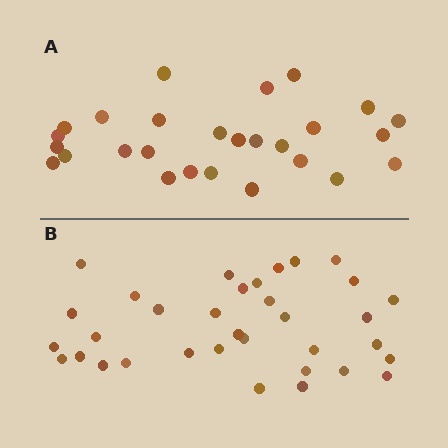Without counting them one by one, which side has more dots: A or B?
Region B (the bottom region) has more dots.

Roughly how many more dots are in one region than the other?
Region B has roughly 8 or so more dots than region A.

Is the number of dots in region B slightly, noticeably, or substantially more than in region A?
Region B has noticeably more, but not dramatically so. The ratio is roughly 1.3 to 1.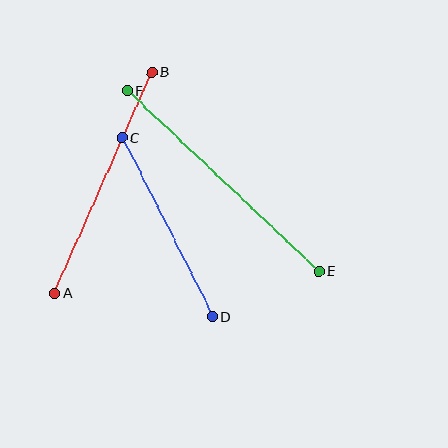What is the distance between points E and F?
The distance is approximately 263 pixels.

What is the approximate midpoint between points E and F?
The midpoint is at approximately (223, 181) pixels.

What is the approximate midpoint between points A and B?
The midpoint is at approximately (103, 182) pixels.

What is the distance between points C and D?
The distance is approximately 200 pixels.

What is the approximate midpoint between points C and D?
The midpoint is at approximately (167, 227) pixels.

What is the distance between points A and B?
The distance is approximately 242 pixels.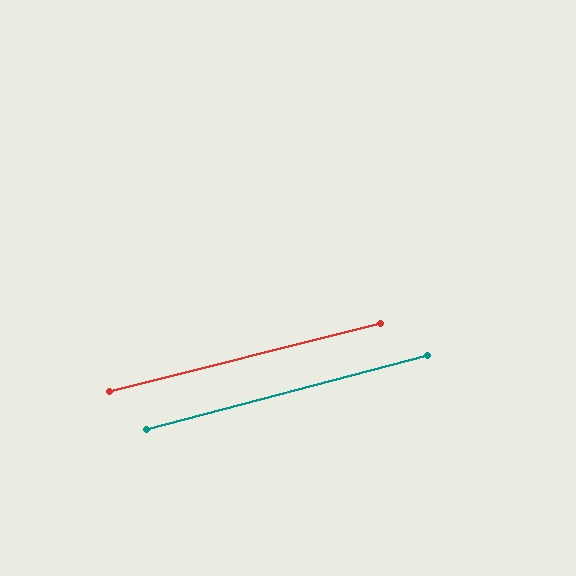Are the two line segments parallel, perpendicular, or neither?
Parallel — their directions differ by only 0.7°.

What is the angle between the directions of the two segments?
Approximately 1 degree.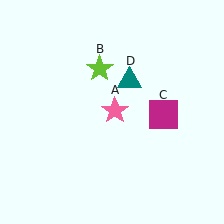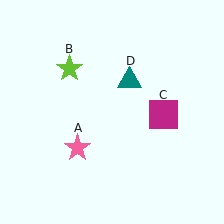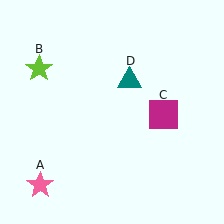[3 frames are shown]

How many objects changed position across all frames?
2 objects changed position: pink star (object A), lime star (object B).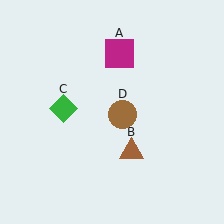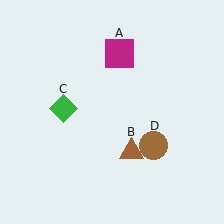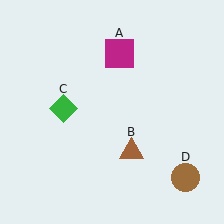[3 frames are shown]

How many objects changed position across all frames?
1 object changed position: brown circle (object D).